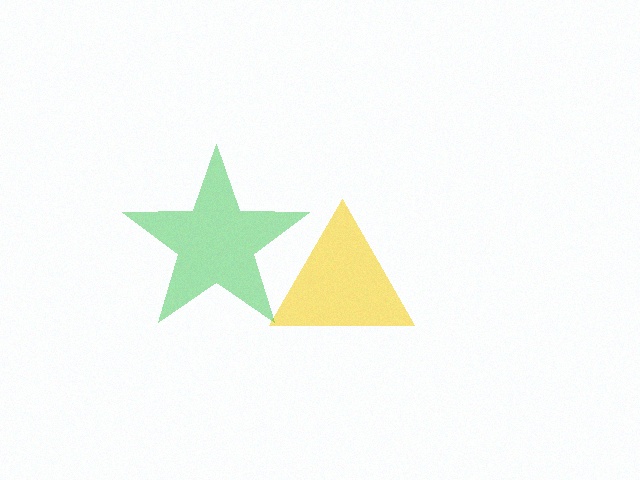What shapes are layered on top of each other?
The layered shapes are: a yellow triangle, a green star.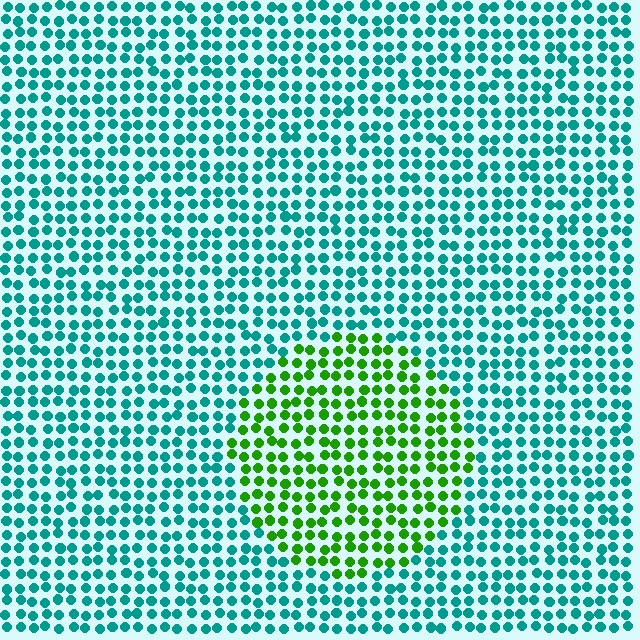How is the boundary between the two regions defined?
The boundary is defined purely by a slight shift in hue (about 64 degrees). Spacing, size, and orientation are identical on both sides.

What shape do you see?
I see a circle.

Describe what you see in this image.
The image is filled with small teal elements in a uniform arrangement. A circle-shaped region is visible where the elements are tinted to a slightly different hue, forming a subtle color boundary.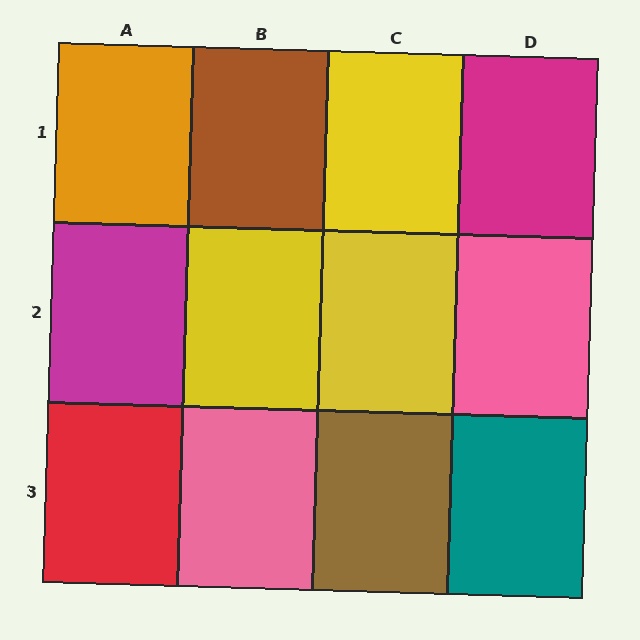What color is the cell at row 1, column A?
Orange.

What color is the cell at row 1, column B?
Brown.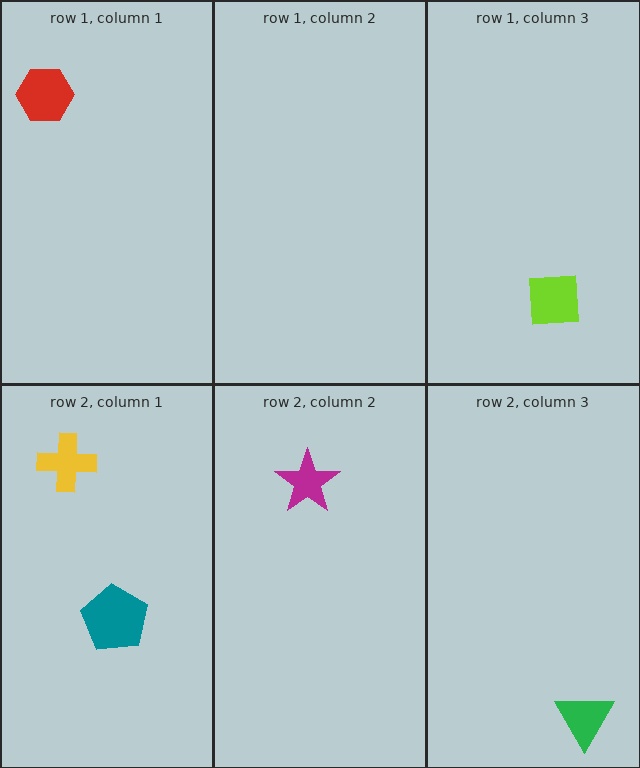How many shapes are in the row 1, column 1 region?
1.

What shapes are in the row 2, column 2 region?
The magenta star.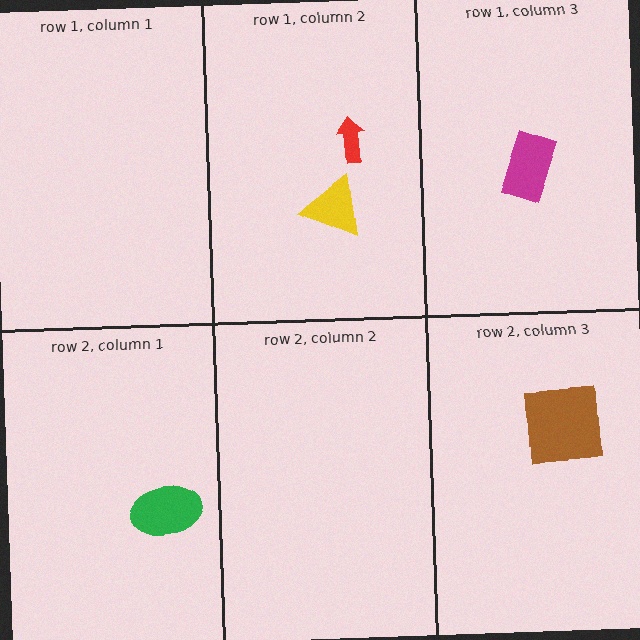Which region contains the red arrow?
The row 1, column 2 region.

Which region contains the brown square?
The row 2, column 3 region.